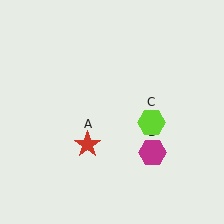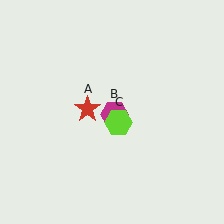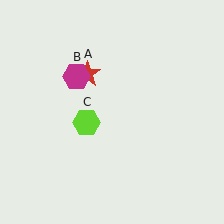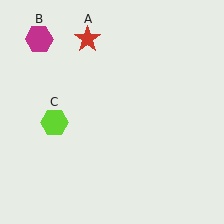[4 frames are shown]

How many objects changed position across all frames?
3 objects changed position: red star (object A), magenta hexagon (object B), lime hexagon (object C).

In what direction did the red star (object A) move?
The red star (object A) moved up.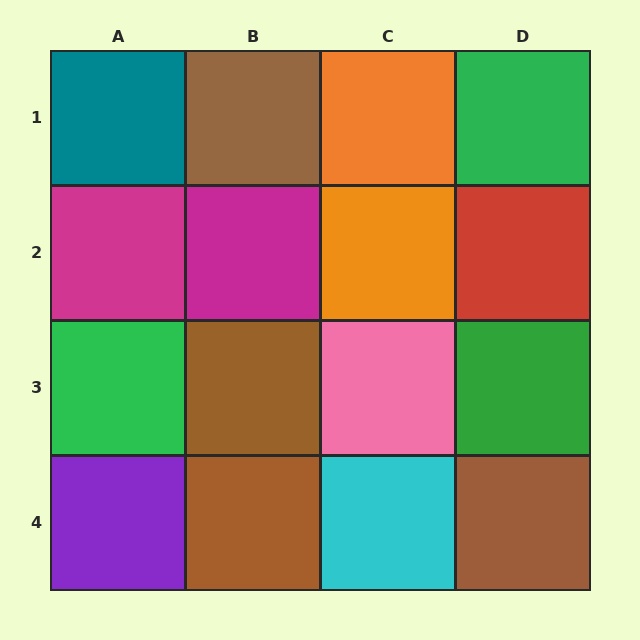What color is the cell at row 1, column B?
Brown.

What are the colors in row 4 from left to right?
Purple, brown, cyan, brown.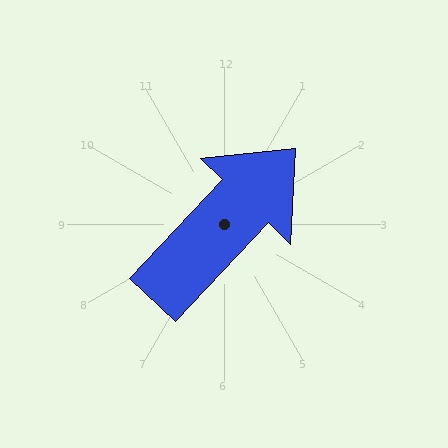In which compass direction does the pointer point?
Northeast.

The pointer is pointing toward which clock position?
Roughly 1 o'clock.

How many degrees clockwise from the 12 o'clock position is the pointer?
Approximately 43 degrees.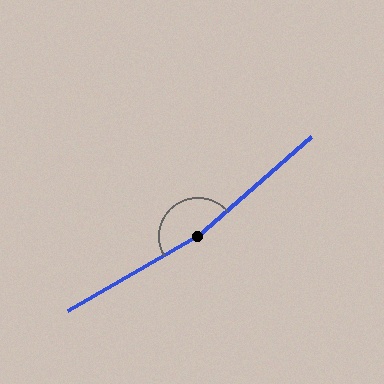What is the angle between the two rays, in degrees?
Approximately 169 degrees.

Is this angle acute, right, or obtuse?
It is obtuse.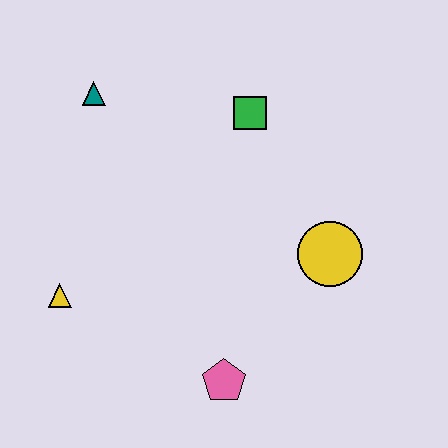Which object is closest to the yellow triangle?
The pink pentagon is closest to the yellow triangle.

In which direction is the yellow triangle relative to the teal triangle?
The yellow triangle is below the teal triangle.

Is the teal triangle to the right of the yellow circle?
No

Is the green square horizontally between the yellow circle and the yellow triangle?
Yes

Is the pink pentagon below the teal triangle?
Yes